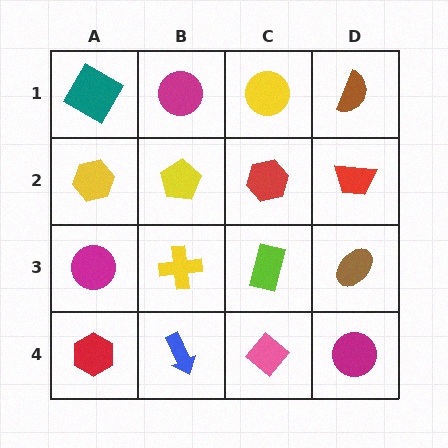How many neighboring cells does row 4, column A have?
2.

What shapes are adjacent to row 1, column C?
A red hexagon (row 2, column C), a magenta circle (row 1, column B), a brown semicircle (row 1, column D).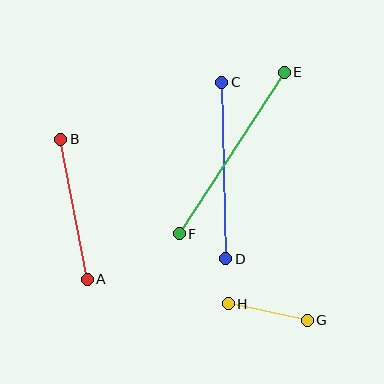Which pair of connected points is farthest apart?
Points E and F are farthest apart.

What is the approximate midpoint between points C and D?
The midpoint is at approximately (224, 171) pixels.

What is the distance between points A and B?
The distance is approximately 142 pixels.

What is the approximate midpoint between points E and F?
The midpoint is at approximately (232, 153) pixels.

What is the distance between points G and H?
The distance is approximately 81 pixels.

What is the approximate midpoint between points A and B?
The midpoint is at approximately (74, 209) pixels.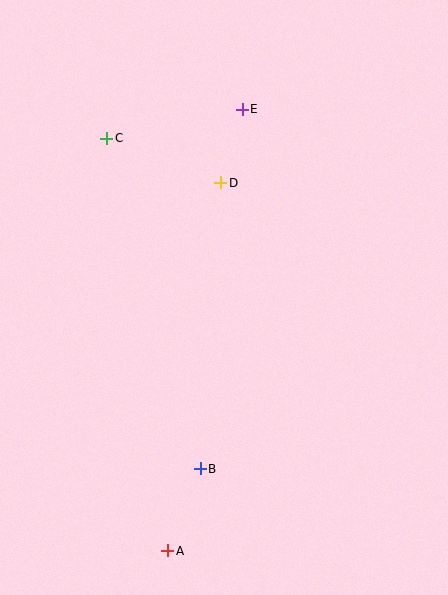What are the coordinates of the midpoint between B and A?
The midpoint between B and A is at (184, 510).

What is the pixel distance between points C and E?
The distance between C and E is 138 pixels.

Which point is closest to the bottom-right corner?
Point B is closest to the bottom-right corner.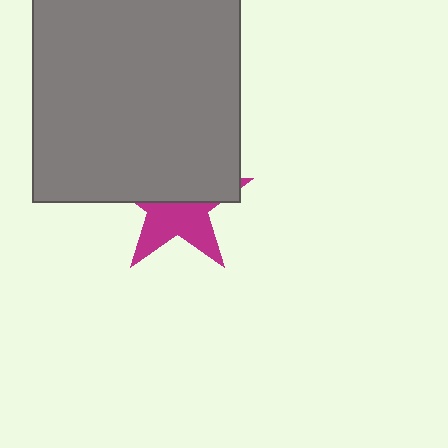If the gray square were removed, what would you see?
You would see the complete magenta star.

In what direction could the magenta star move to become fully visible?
The magenta star could move down. That would shift it out from behind the gray square entirely.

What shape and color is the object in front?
The object in front is a gray square.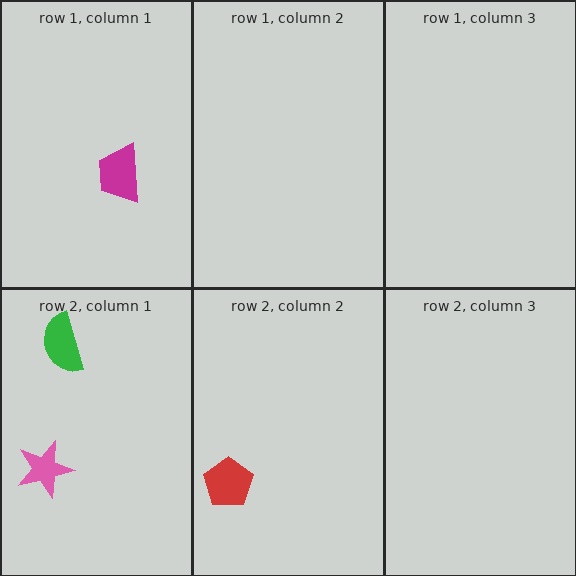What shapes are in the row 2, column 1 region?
The green semicircle, the pink star.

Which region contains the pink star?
The row 2, column 1 region.